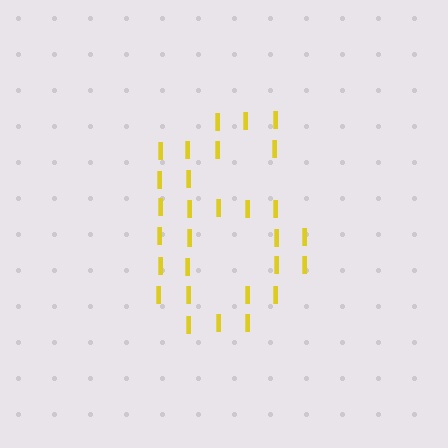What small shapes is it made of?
It is made of small letter I's.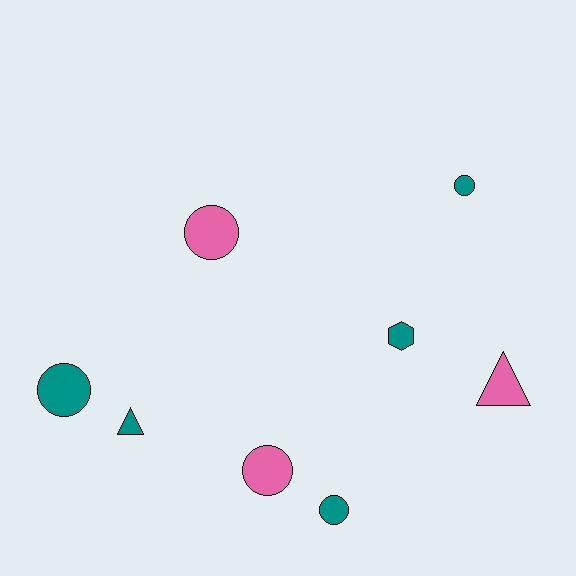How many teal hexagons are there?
There is 1 teal hexagon.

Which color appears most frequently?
Teal, with 5 objects.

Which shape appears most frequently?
Circle, with 5 objects.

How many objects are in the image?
There are 8 objects.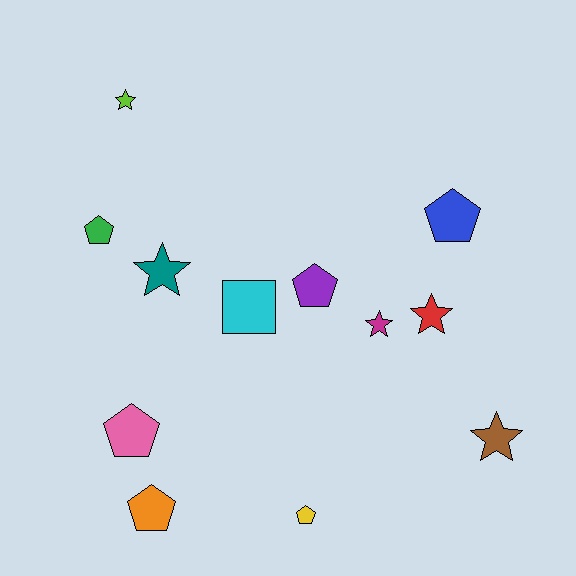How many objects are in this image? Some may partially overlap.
There are 12 objects.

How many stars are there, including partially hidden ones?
There are 5 stars.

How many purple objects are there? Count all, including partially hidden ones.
There is 1 purple object.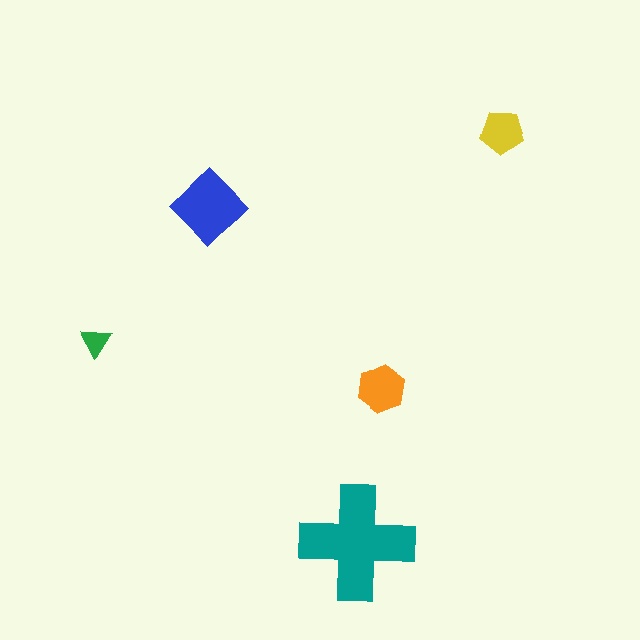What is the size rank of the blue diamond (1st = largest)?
2nd.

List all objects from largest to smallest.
The teal cross, the blue diamond, the orange hexagon, the yellow pentagon, the green triangle.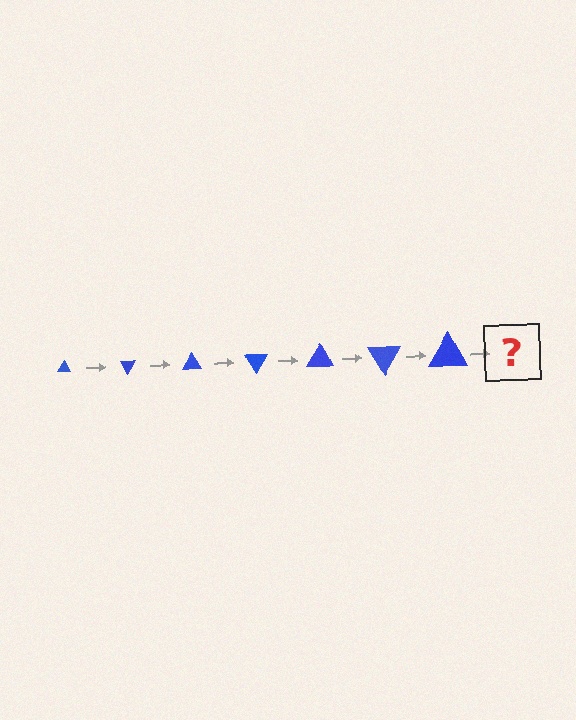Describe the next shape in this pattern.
It should be a triangle, larger than the previous one and rotated 420 degrees from the start.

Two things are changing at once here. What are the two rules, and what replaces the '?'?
The two rules are that the triangle grows larger each step and it rotates 60 degrees each step. The '?' should be a triangle, larger than the previous one and rotated 420 degrees from the start.